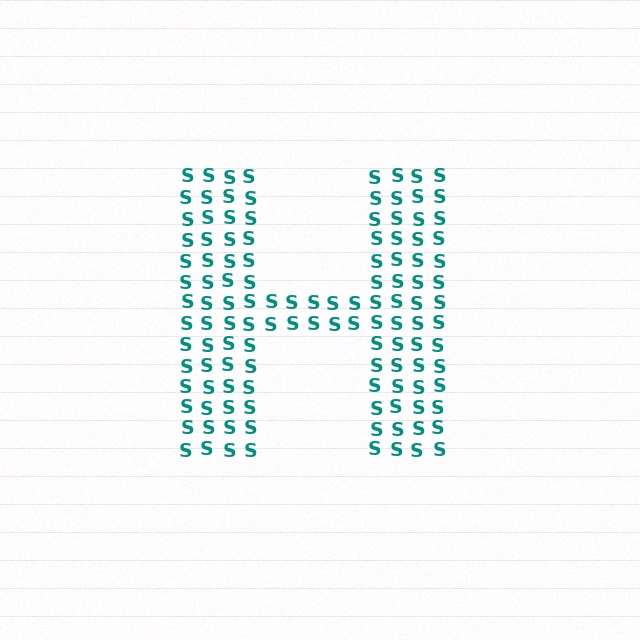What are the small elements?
The small elements are letter S's.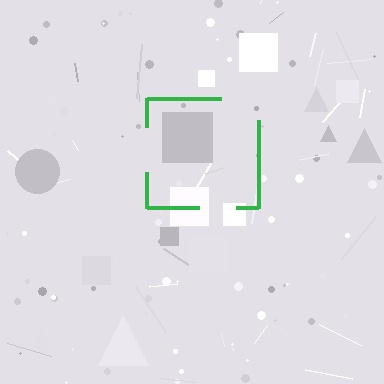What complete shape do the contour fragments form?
The contour fragments form a square.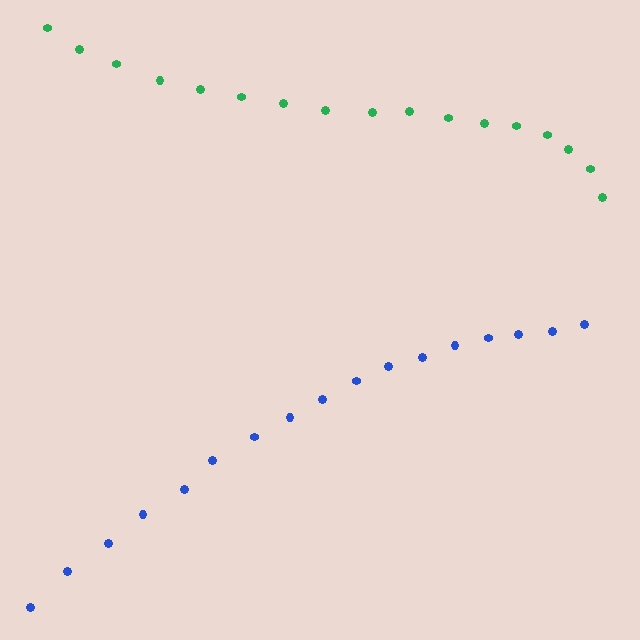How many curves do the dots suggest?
There are 2 distinct paths.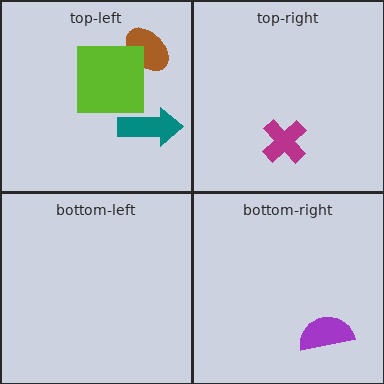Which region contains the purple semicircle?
The bottom-right region.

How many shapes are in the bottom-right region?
1.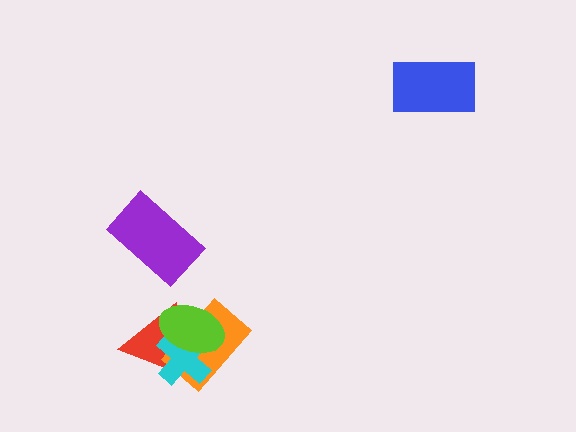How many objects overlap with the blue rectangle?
0 objects overlap with the blue rectangle.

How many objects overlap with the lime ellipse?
3 objects overlap with the lime ellipse.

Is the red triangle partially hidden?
Yes, it is partially covered by another shape.